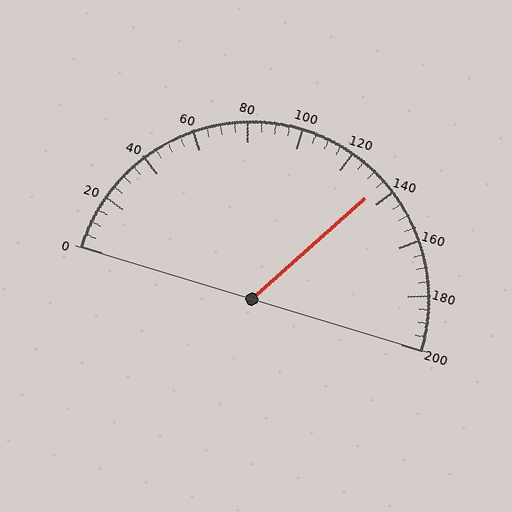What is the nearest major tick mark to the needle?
The nearest major tick mark is 140.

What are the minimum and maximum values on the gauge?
The gauge ranges from 0 to 200.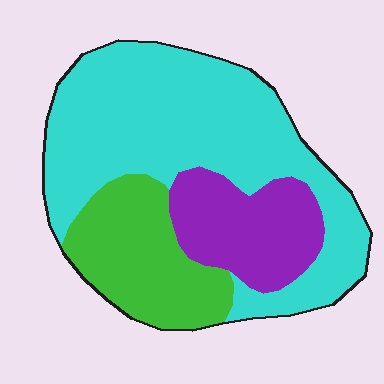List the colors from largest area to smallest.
From largest to smallest: cyan, green, purple.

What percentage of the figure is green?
Green takes up about one quarter (1/4) of the figure.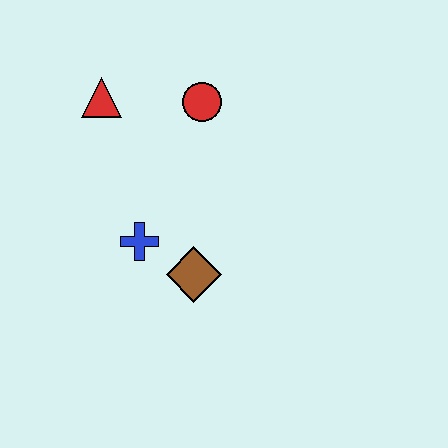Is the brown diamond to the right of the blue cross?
Yes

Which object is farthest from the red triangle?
The brown diamond is farthest from the red triangle.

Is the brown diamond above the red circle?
No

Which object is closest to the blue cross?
The brown diamond is closest to the blue cross.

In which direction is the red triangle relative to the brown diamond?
The red triangle is above the brown diamond.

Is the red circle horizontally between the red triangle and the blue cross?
No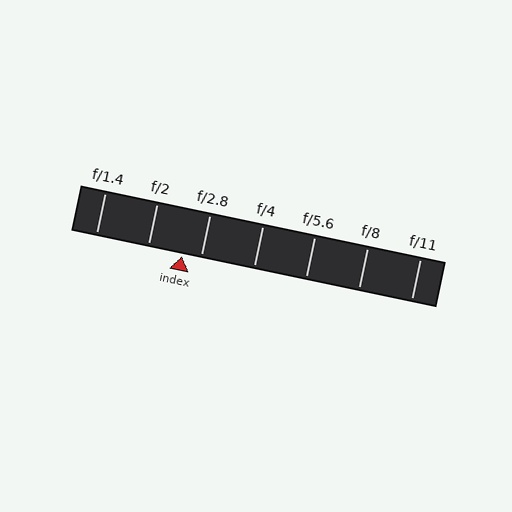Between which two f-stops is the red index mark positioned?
The index mark is between f/2 and f/2.8.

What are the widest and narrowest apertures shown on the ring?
The widest aperture shown is f/1.4 and the narrowest is f/11.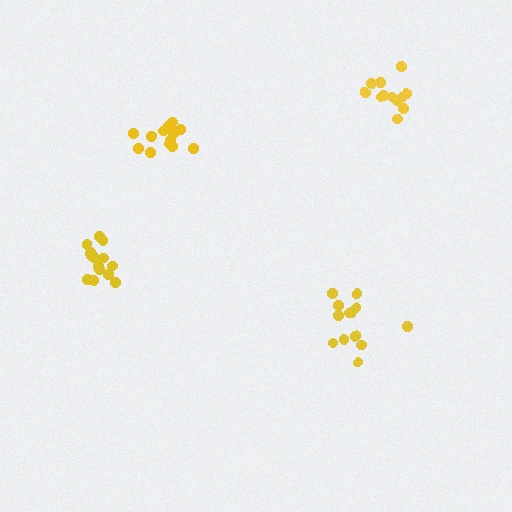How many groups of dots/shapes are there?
There are 4 groups.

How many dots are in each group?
Group 1: 14 dots, Group 2: 13 dots, Group 3: 12 dots, Group 4: 14 dots (53 total).